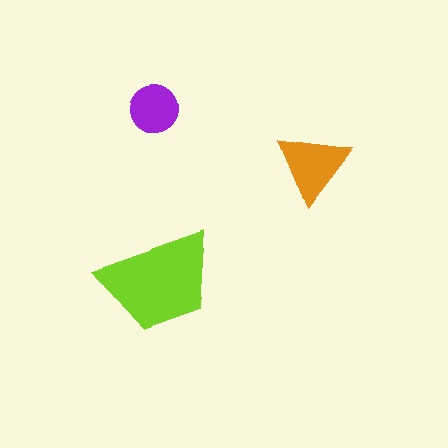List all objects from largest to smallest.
The lime trapezoid, the orange triangle, the purple circle.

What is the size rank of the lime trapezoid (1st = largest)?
1st.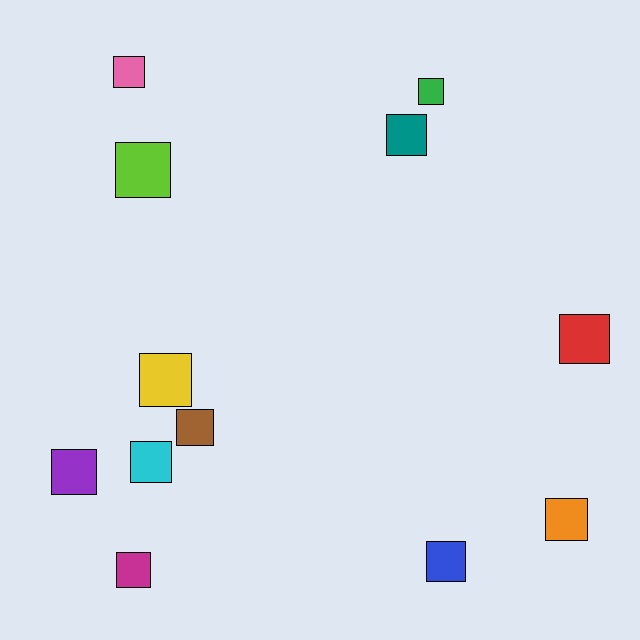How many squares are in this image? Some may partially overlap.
There are 12 squares.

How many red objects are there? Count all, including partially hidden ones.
There is 1 red object.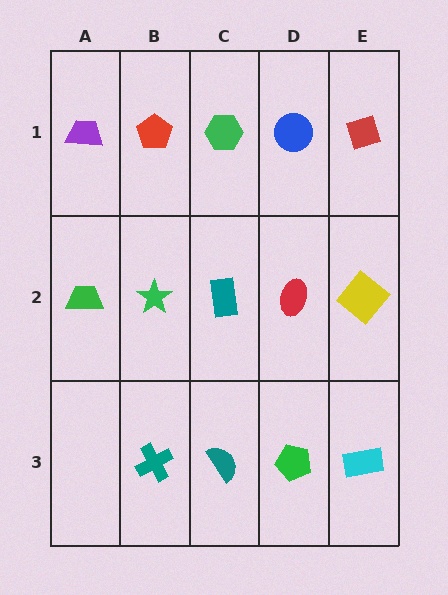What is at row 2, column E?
A yellow diamond.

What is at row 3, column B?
A teal cross.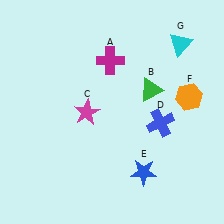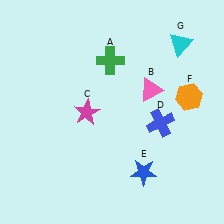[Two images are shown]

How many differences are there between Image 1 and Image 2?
There are 2 differences between the two images.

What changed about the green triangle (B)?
In Image 1, B is green. In Image 2, it changed to pink.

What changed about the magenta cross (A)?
In Image 1, A is magenta. In Image 2, it changed to green.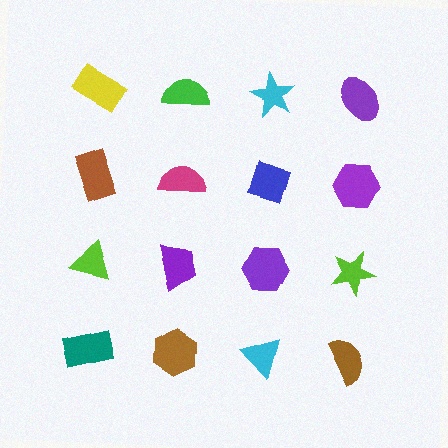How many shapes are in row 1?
4 shapes.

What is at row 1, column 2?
A green semicircle.